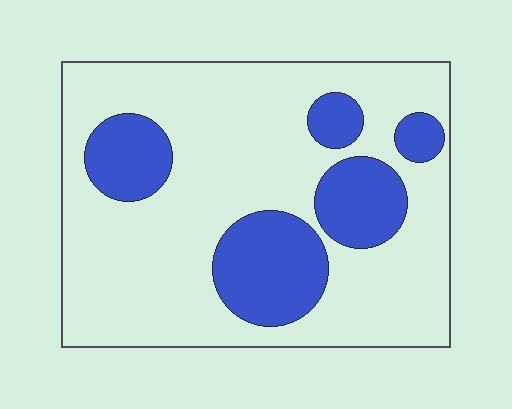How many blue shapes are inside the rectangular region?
5.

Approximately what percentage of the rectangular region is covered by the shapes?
Approximately 25%.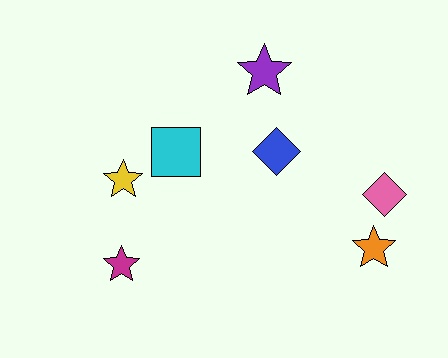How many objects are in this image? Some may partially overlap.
There are 7 objects.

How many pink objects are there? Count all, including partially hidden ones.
There is 1 pink object.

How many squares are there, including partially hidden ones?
There is 1 square.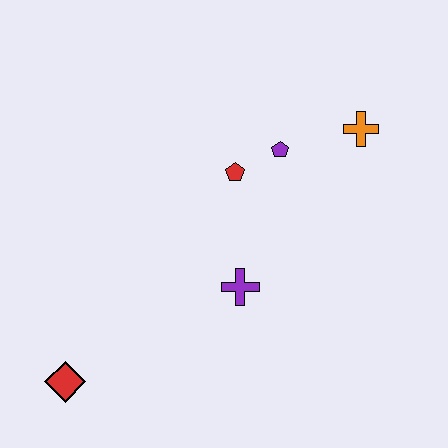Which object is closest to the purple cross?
The red pentagon is closest to the purple cross.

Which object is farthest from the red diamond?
The orange cross is farthest from the red diamond.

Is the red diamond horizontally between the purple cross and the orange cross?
No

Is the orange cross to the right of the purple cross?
Yes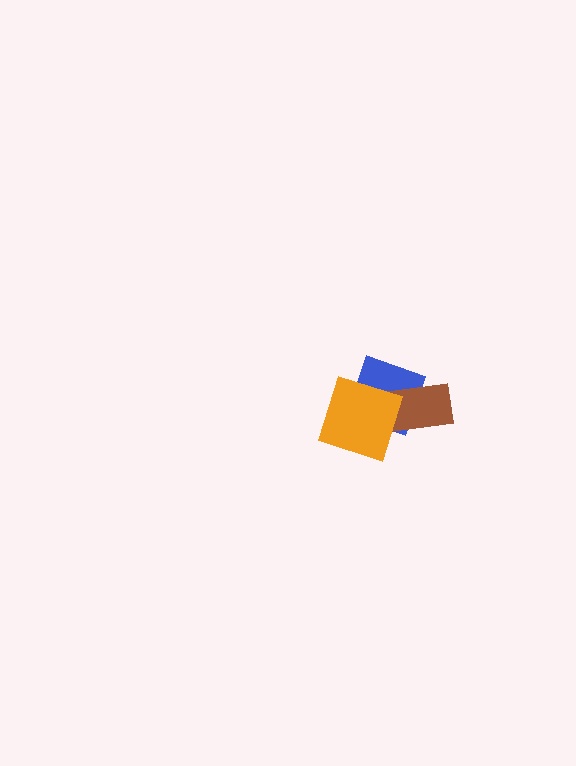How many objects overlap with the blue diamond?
2 objects overlap with the blue diamond.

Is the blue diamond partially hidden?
Yes, it is partially covered by another shape.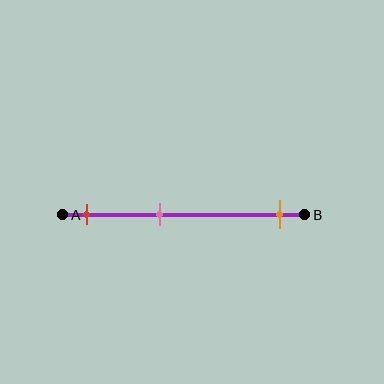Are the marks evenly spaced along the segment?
No, the marks are not evenly spaced.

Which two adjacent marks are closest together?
The red and pink marks are the closest adjacent pair.